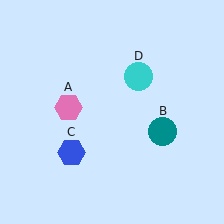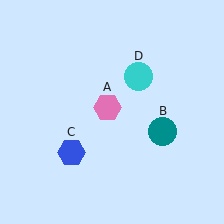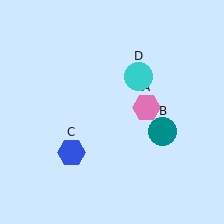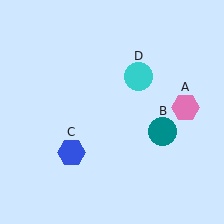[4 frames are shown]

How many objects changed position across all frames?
1 object changed position: pink hexagon (object A).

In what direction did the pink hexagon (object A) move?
The pink hexagon (object A) moved right.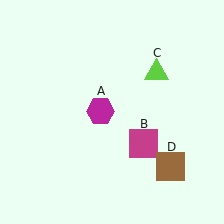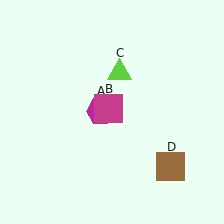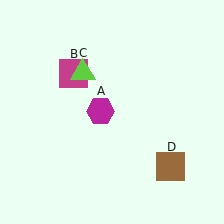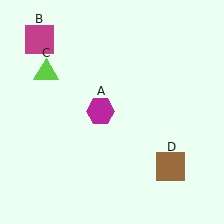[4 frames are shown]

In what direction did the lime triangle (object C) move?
The lime triangle (object C) moved left.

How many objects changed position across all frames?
2 objects changed position: magenta square (object B), lime triangle (object C).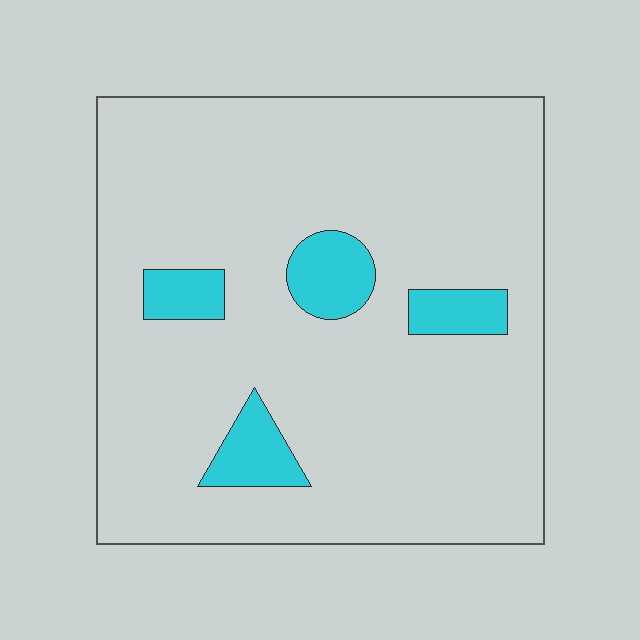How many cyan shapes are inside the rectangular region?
4.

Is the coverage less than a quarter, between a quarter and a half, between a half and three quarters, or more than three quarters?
Less than a quarter.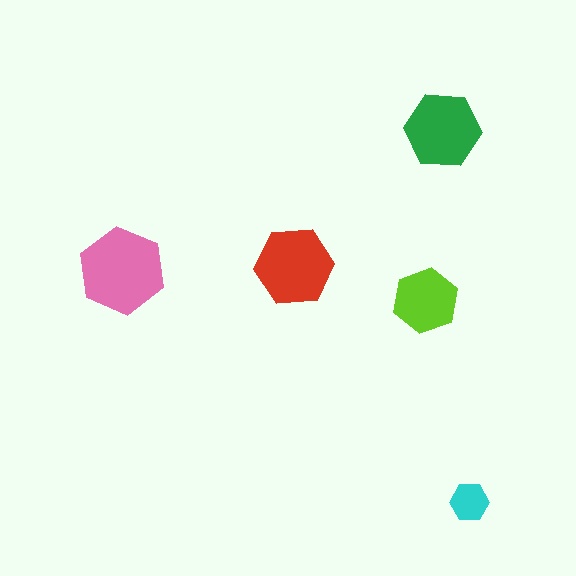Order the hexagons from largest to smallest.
the pink one, the red one, the green one, the lime one, the cyan one.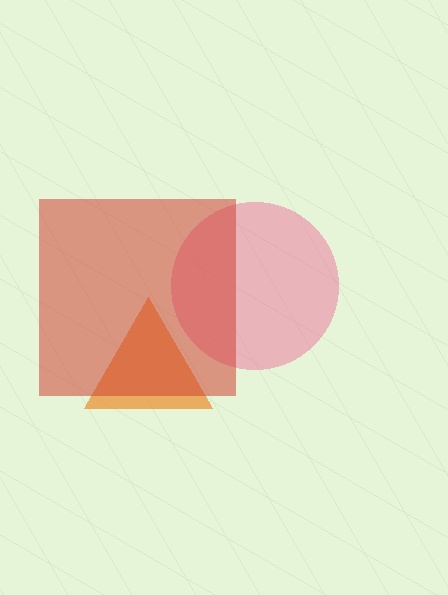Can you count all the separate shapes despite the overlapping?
Yes, there are 3 separate shapes.